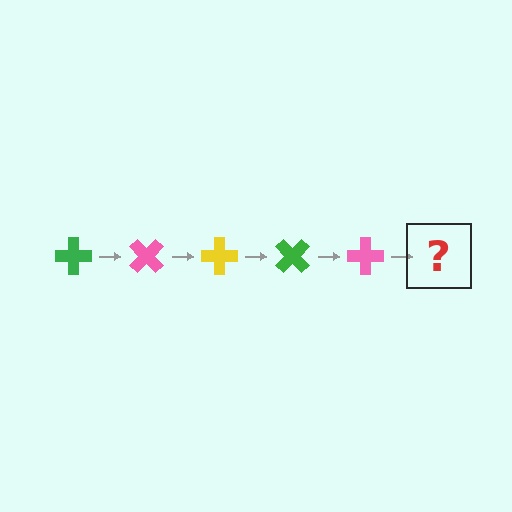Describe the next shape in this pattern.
It should be a yellow cross, rotated 225 degrees from the start.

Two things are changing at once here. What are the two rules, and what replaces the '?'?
The two rules are that it rotates 45 degrees each step and the color cycles through green, pink, and yellow. The '?' should be a yellow cross, rotated 225 degrees from the start.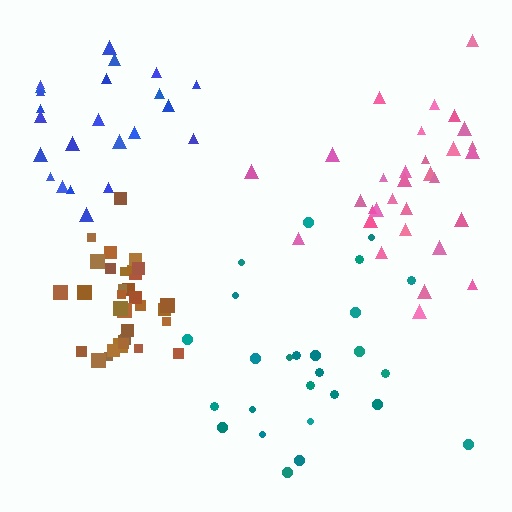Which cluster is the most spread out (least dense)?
Teal.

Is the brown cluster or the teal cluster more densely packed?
Brown.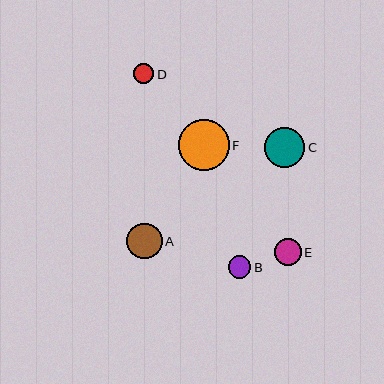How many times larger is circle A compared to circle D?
Circle A is approximately 1.8 times the size of circle D.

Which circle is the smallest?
Circle D is the smallest with a size of approximately 20 pixels.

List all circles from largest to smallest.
From largest to smallest: F, C, A, E, B, D.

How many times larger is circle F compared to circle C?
Circle F is approximately 1.3 times the size of circle C.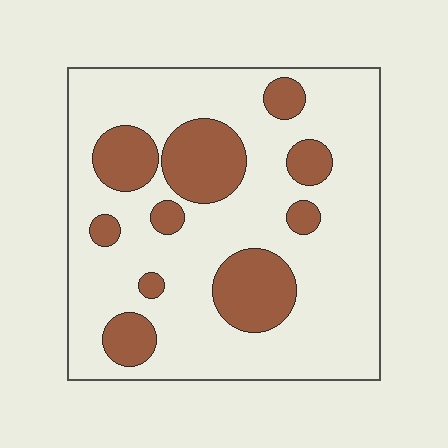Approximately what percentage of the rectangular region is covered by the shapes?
Approximately 25%.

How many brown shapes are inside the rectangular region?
10.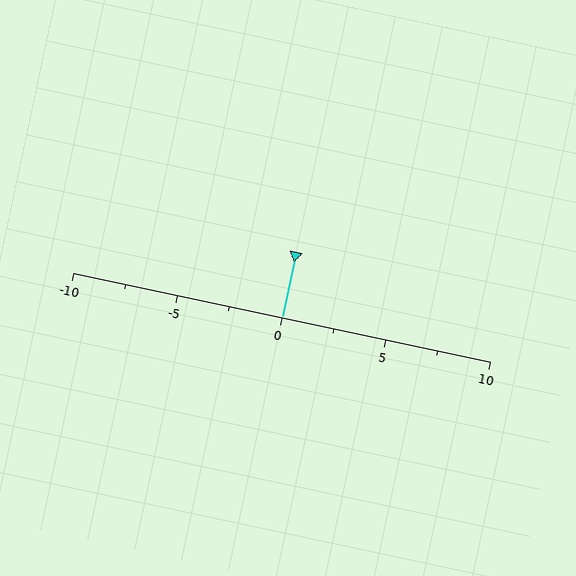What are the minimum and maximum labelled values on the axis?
The axis runs from -10 to 10.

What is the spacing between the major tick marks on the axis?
The major ticks are spaced 5 apart.